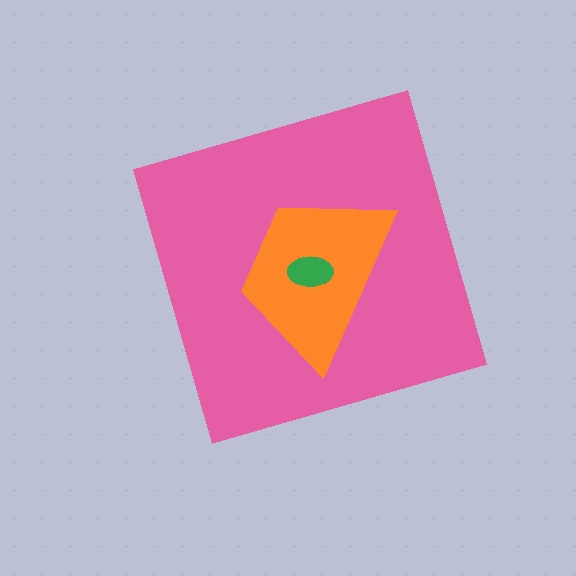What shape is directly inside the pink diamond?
The orange trapezoid.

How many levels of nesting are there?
3.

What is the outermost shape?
The pink diamond.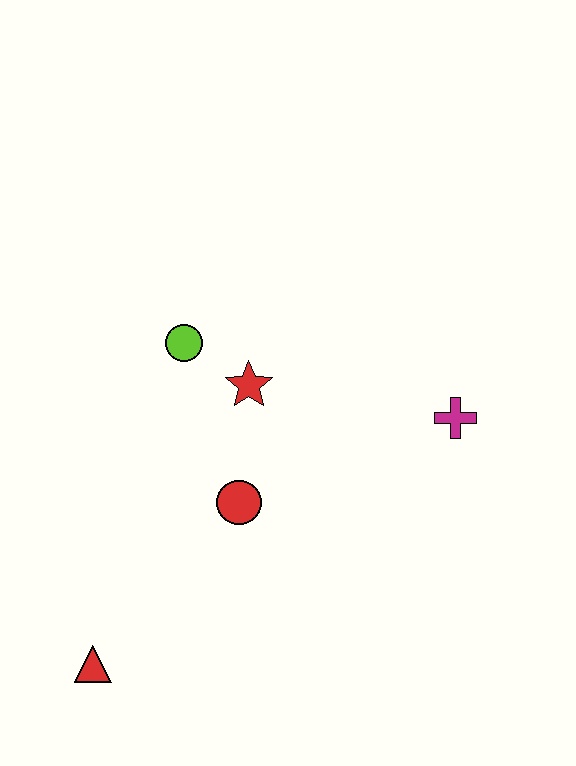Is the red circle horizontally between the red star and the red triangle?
Yes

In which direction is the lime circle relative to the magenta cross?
The lime circle is to the left of the magenta cross.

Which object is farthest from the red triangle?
The magenta cross is farthest from the red triangle.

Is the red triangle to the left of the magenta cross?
Yes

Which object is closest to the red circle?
The red star is closest to the red circle.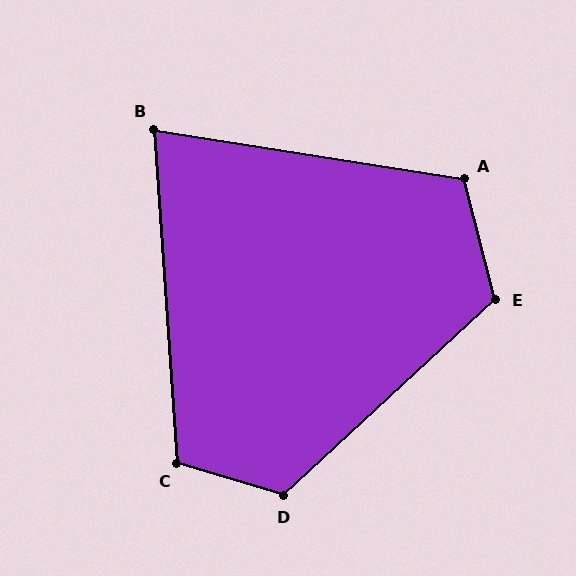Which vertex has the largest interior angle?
D, at approximately 120 degrees.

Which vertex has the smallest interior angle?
B, at approximately 77 degrees.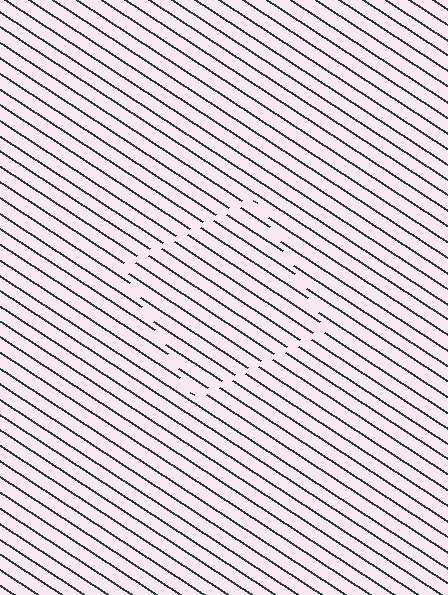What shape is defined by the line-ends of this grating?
An illusory square. The interior of the shape contains the same grating, shifted by half a period — the contour is defined by the phase discontinuity where line-ends from the inner and outer gratings abut.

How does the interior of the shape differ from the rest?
The interior of the shape contains the same grating, shifted by half a period — the contour is defined by the phase discontinuity where line-ends from the inner and outer gratings abut.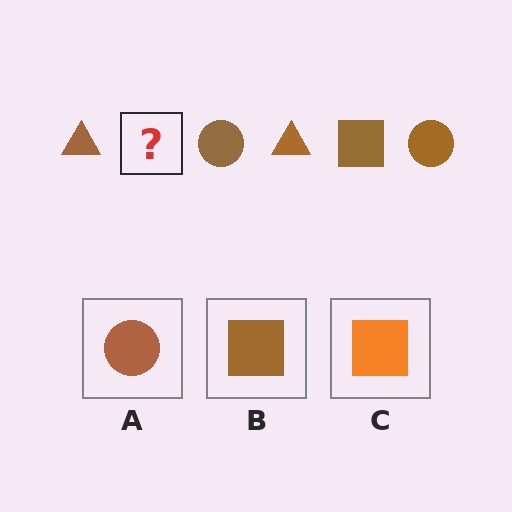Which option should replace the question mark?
Option B.